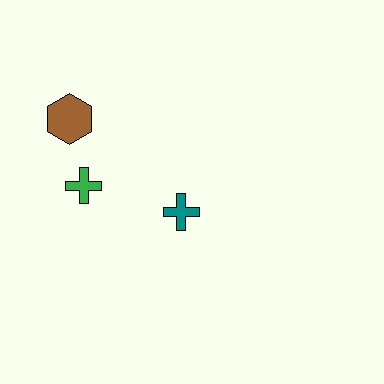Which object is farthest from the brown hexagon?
The teal cross is farthest from the brown hexagon.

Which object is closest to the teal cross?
The green cross is closest to the teal cross.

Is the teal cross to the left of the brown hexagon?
No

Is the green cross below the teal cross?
No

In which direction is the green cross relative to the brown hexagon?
The green cross is below the brown hexagon.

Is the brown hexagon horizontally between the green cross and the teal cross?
No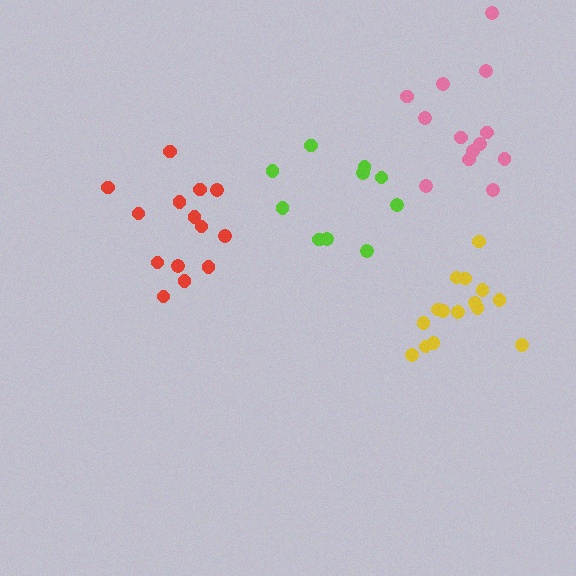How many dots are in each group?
Group 1: 15 dots, Group 2: 14 dots, Group 3: 10 dots, Group 4: 13 dots (52 total).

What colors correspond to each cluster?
The clusters are colored: yellow, red, lime, pink.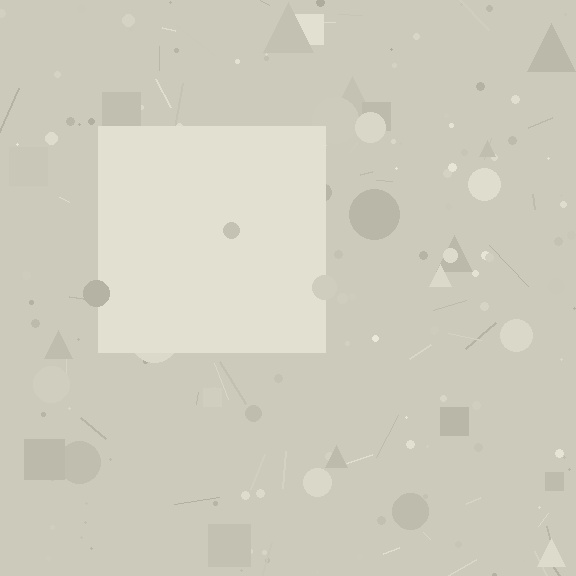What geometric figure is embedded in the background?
A square is embedded in the background.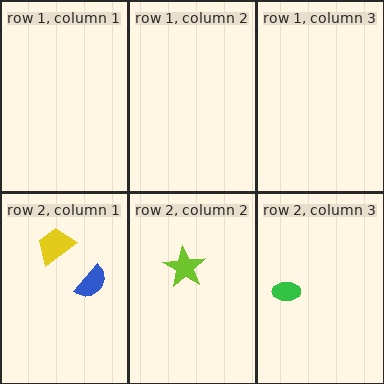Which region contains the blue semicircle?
The row 2, column 1 region.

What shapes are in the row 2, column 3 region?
The green ellipse.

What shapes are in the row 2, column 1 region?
The blue semicircle, the yellow trapezoid.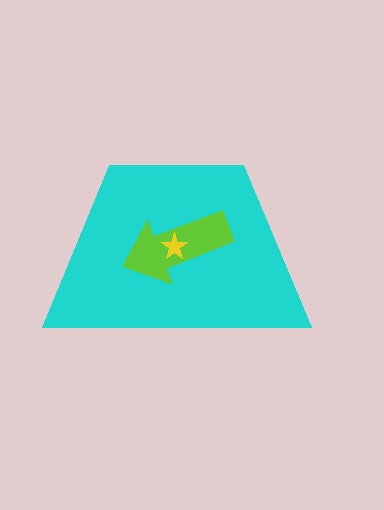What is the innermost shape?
The yellow star.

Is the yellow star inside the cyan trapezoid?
Yes.